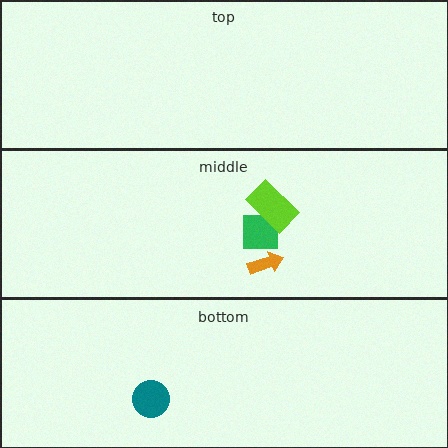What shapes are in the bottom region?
The teal circle.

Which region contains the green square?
The middle region.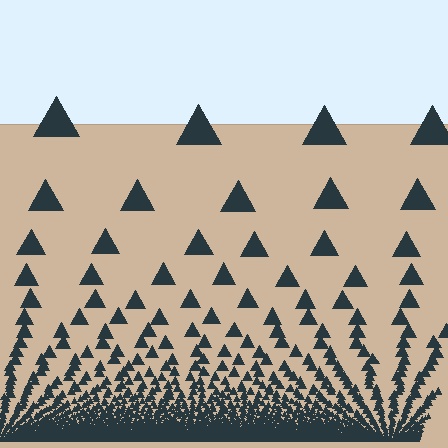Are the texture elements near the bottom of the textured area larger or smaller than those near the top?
Smaller. The gradient is inverted — elements near the bottom are smaller and denser.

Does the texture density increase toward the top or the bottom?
Density increases toward the bottom.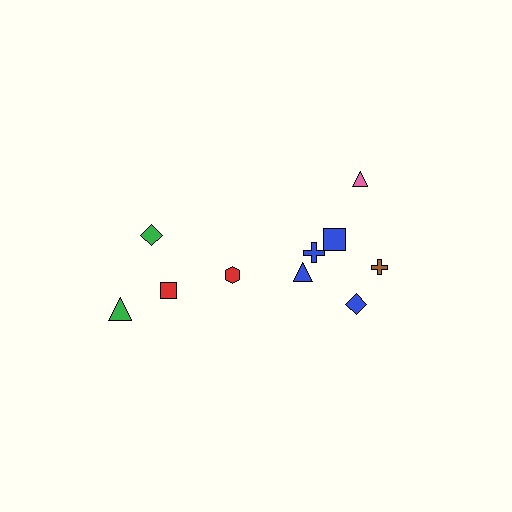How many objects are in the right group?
There are 6 objects.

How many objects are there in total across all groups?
There are 10 objects.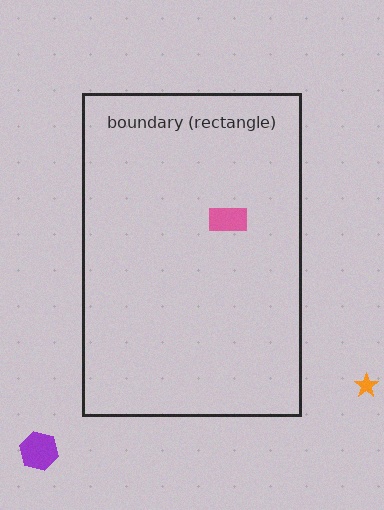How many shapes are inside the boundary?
1 inside, 2 outside.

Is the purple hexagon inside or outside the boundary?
Outside.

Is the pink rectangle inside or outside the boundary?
Inside.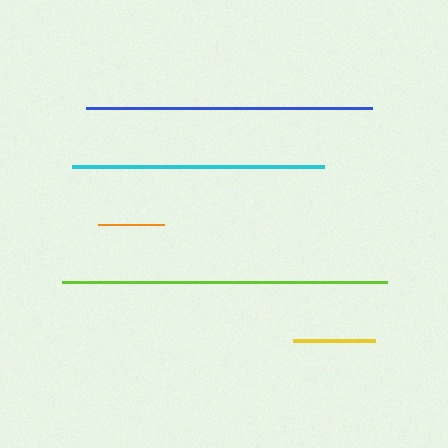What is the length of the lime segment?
The lime segment is approximately 325 pixels long.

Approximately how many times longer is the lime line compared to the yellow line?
The lime line is approximately 4.0 times the length of the yellow line.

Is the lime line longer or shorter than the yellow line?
The lime line is longer than the yellow line.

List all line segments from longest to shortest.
From longest to shortest: lime, blue, cyan, yellow, orange.